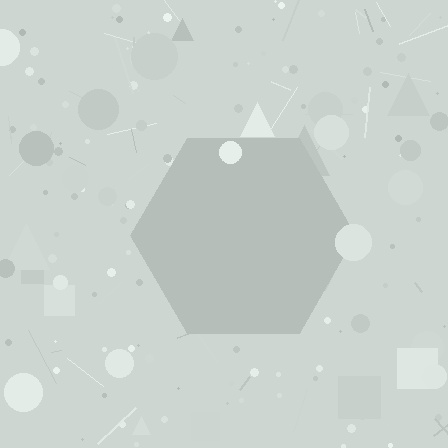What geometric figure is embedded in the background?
A hexagon is embedded in the background.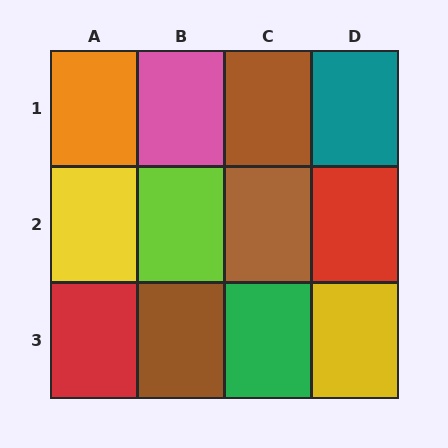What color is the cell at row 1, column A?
Orange.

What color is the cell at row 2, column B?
Lime.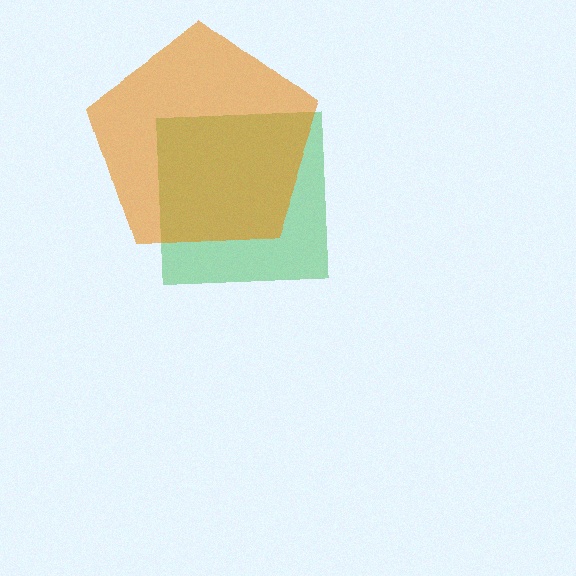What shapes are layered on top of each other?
The layered shapes are: a green square, an orange pentagon.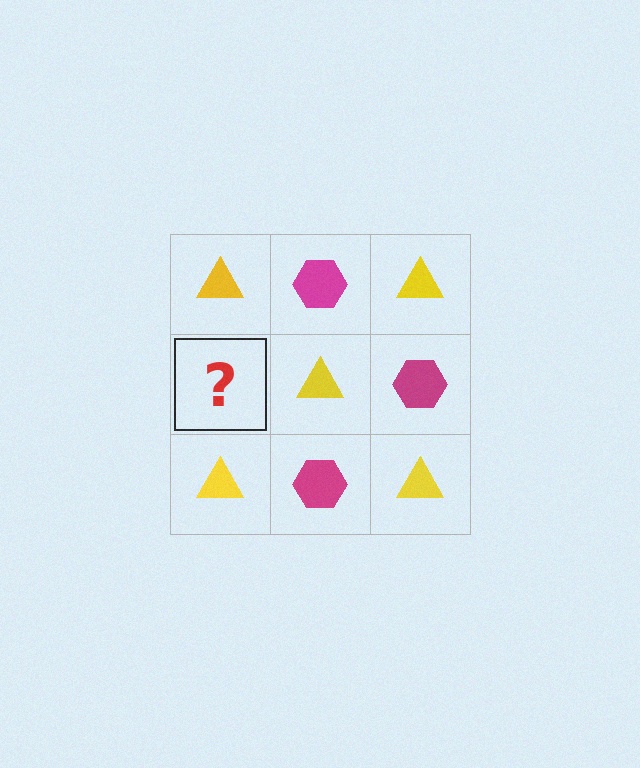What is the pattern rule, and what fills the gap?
The rule is that it alternates yellow triangle and magenta hexagon in a checkerboard pattern. The gap should be filled with a magenta hexagon.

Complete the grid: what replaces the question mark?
The question mark should be replaced with a magenta hexagon.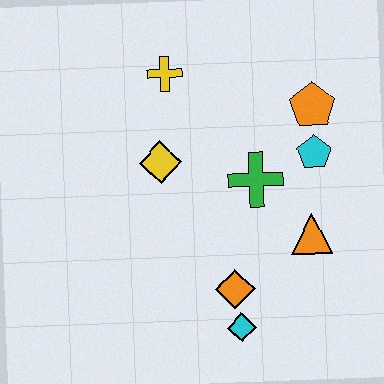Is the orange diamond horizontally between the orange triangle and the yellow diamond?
Yes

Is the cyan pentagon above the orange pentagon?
No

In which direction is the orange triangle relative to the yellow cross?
The orange triangle is below the yellow cross.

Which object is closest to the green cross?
The cyan pentagon is closest to the green cross.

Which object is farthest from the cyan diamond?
The yellow cross is farthest from the cyan diamond.